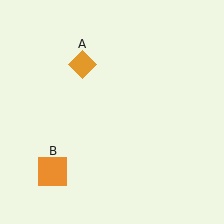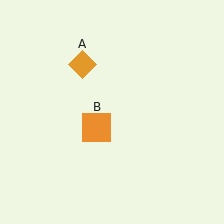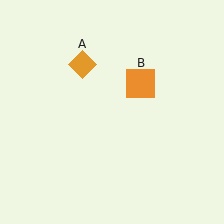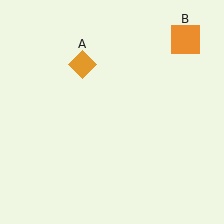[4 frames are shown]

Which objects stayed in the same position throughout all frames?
Orange diamond (object A) remained stationary.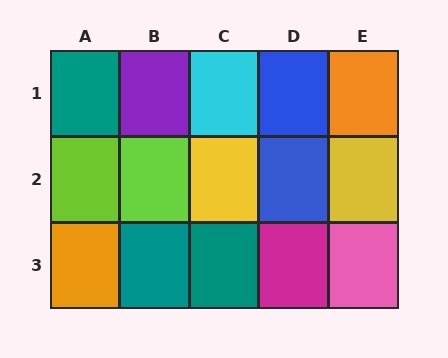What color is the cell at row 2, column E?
Yellow.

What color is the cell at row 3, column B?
Teal.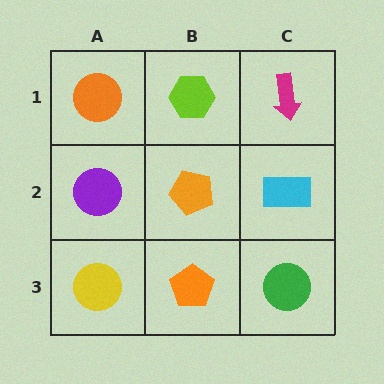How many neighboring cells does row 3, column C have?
2.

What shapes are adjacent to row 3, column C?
A cyan rectangle (row 2, column C), an orange pentagon (row 3, column B).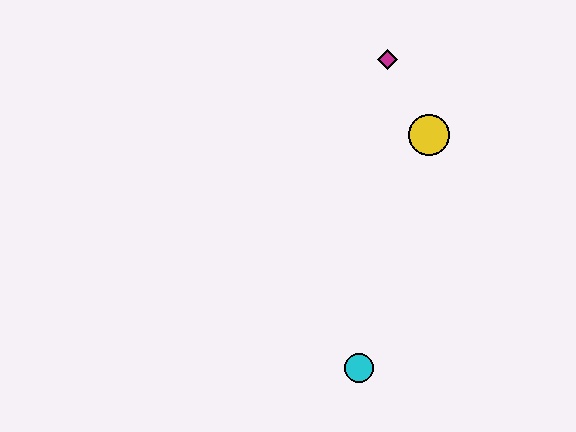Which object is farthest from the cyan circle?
The magenta diamond is farthest from the cyan circle.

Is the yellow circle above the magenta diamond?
No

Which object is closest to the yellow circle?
The magenta diamond is closest to the yellow circle.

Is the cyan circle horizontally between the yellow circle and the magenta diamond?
No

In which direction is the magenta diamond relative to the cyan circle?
The magenta diamond is above the cyan circle.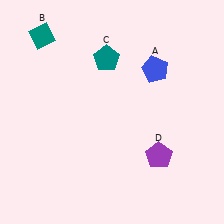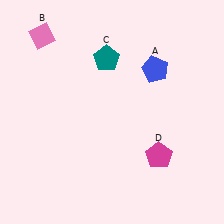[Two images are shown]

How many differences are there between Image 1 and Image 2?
There are 2 differences between the two images.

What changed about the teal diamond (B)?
In Image 1, B is teal. In Image 2, it changed to pink.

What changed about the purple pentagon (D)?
In Image 1, D is purple. In Image 2, it changed to magenta.